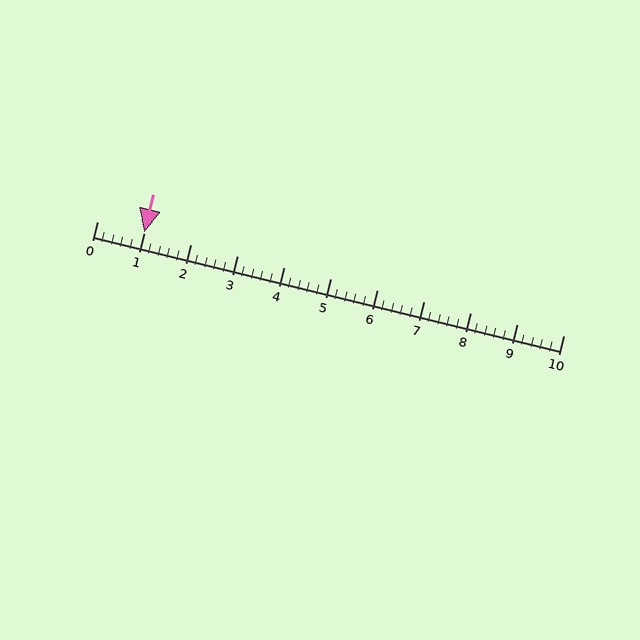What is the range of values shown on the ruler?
The ruler shows values from 0 to 10.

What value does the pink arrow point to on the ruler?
The pink arrow points to approximately 1.0.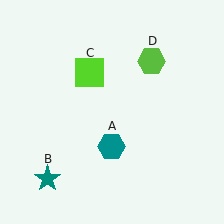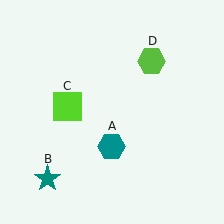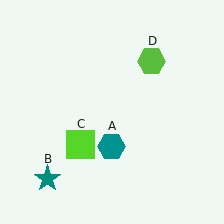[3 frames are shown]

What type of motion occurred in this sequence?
The lime square (object C) rotated counterclockwise around the center of the scene.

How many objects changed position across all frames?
1 object changed position: lime square (object C).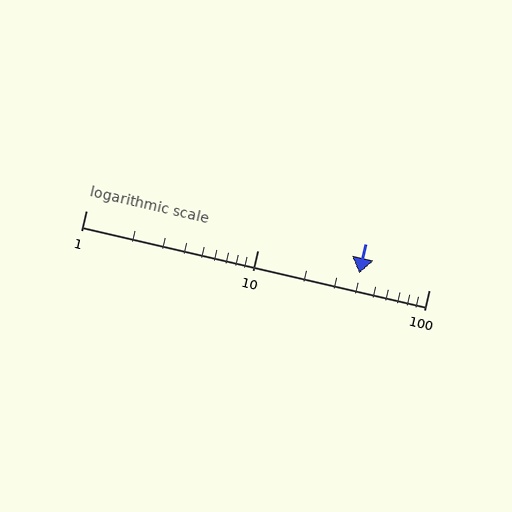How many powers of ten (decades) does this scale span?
The scale spans 2 decades, from 1 to 100.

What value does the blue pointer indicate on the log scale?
The pointer indicates approximately 39.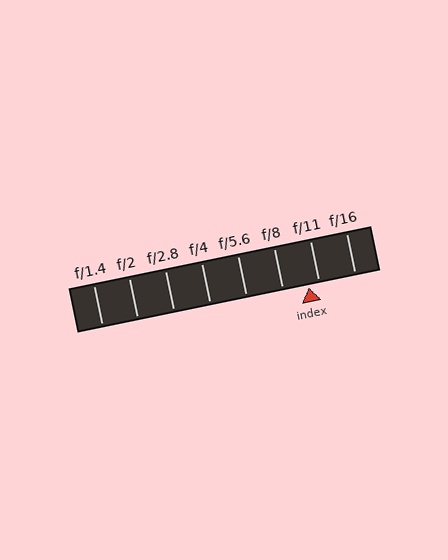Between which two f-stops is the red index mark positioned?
The index mark is between f/8 and f/11.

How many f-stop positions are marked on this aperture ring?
There are 8 f-stop positions marked.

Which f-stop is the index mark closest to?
The index mark is closest to f/11.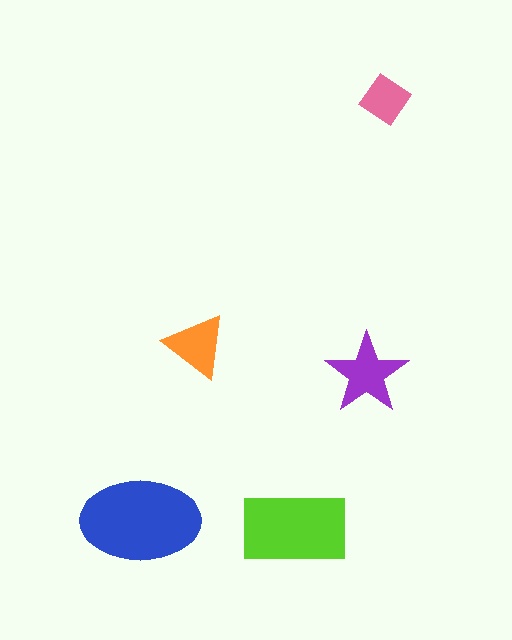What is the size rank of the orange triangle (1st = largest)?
4th.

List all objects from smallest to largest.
The pink diamond, the orange triangle, the purple star, the lime rectangle, the blue ellipse.